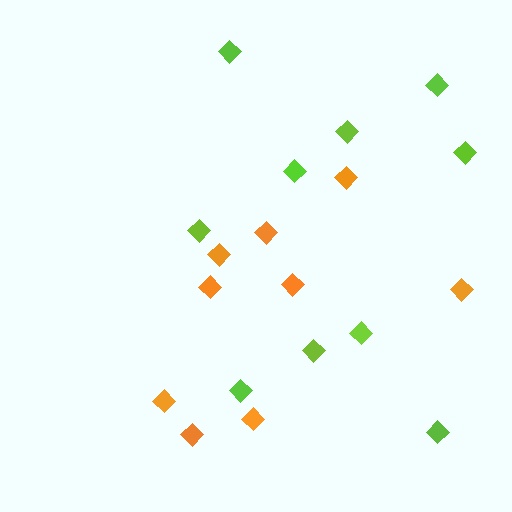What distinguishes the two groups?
There are 2 groups: one group of lime diamonds (10) and one group of orange diamonds (9).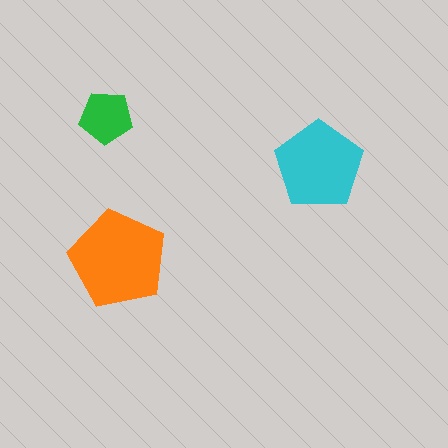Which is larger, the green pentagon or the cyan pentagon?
The cyan one.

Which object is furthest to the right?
The cyan pentagon is rightmost.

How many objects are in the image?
There are 3 objects in the image.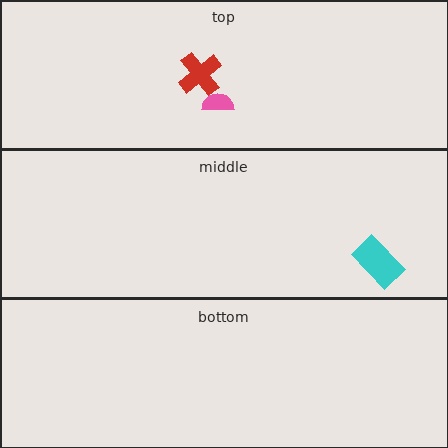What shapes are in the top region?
The red cross, the pink semicircle.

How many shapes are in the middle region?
1.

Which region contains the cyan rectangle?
The middle region.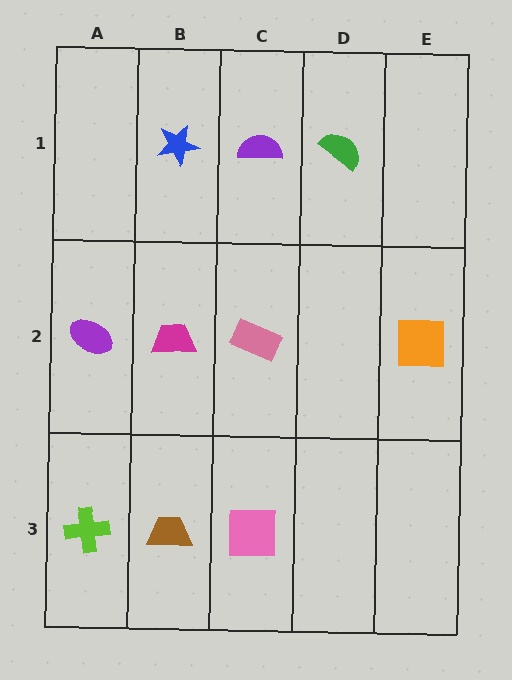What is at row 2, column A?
A purple ellipse.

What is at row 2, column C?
A pink rectangle.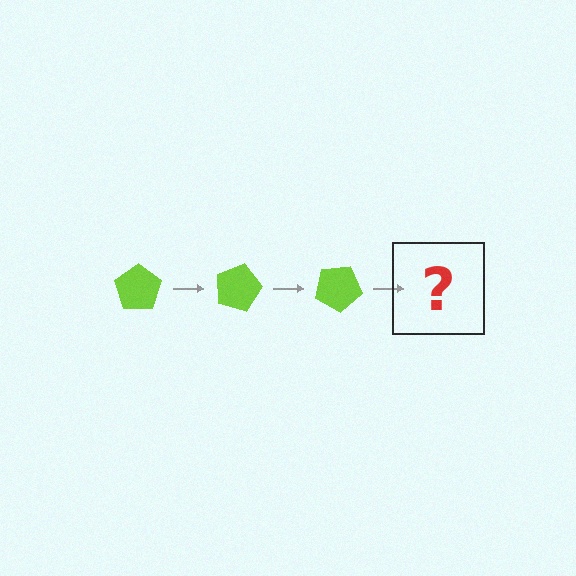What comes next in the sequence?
The next element should be a lime pentagon rotated 45 degrees.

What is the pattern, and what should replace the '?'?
The pattern is that the pentagon rotates 15 degrees each step. The '?' should be a lime pentagon rotated 45 degrees.